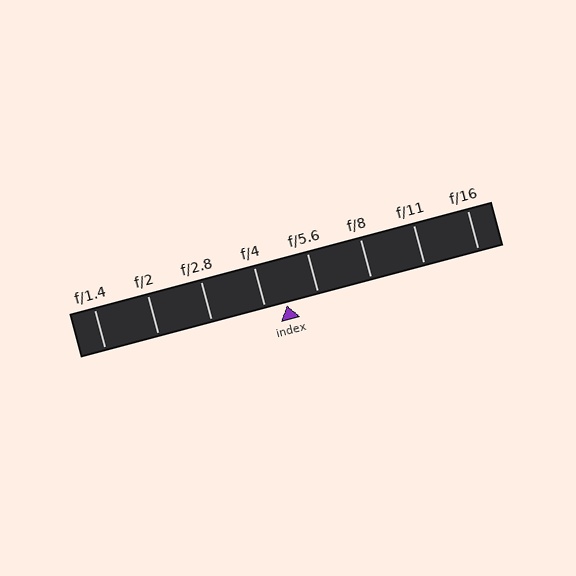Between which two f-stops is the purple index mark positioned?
The index mark is between f/4 and f/5.6.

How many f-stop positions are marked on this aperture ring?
There are 8 f-stop positions marked.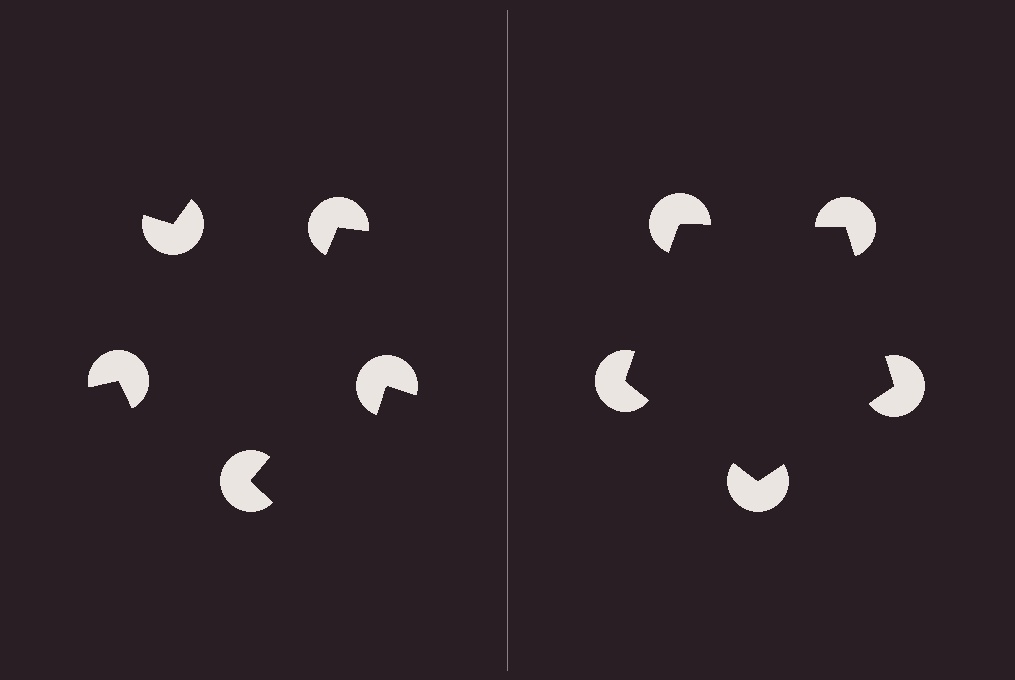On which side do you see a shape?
An illusory pentagon appears on the right side. On the left side the wedge cuts are rotated, so no coherent shape forms.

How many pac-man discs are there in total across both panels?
10 — 5 on each side.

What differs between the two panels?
The pac-man discs are positioned identically on both sides; only the wedge orientations differ. On the right they align to a pentagon; on the left they are misaligned.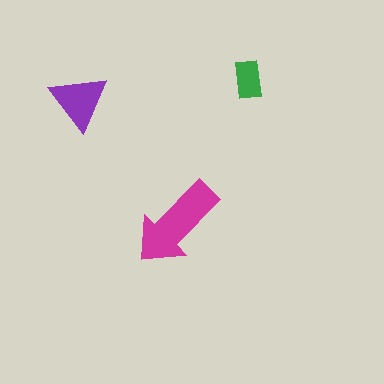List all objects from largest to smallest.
The magenta arrow, the purple triangle, the green rectangle.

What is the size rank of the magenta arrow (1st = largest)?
1st.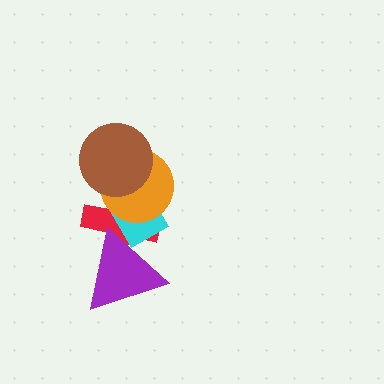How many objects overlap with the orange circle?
3 objects overlap with the orange circle.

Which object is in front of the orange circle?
The brown circle is in front of the orange circle.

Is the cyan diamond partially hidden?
Yes, it is partially covered by another shape.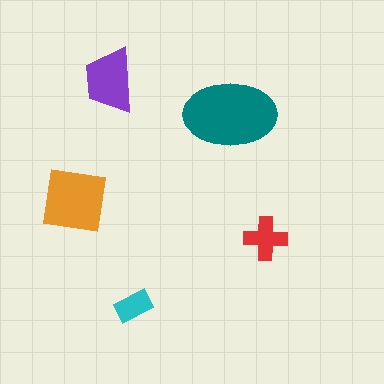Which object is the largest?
The teal ellipse.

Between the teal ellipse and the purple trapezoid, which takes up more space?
The teal ellipse.